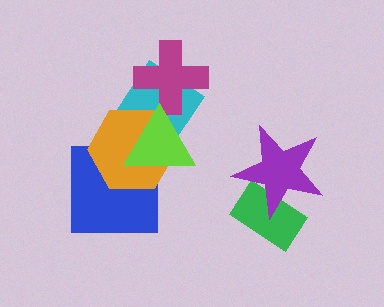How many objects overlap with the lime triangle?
4 objects overlap with the lime triangle.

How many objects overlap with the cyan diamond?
3 objects overlap with the cyan diamond.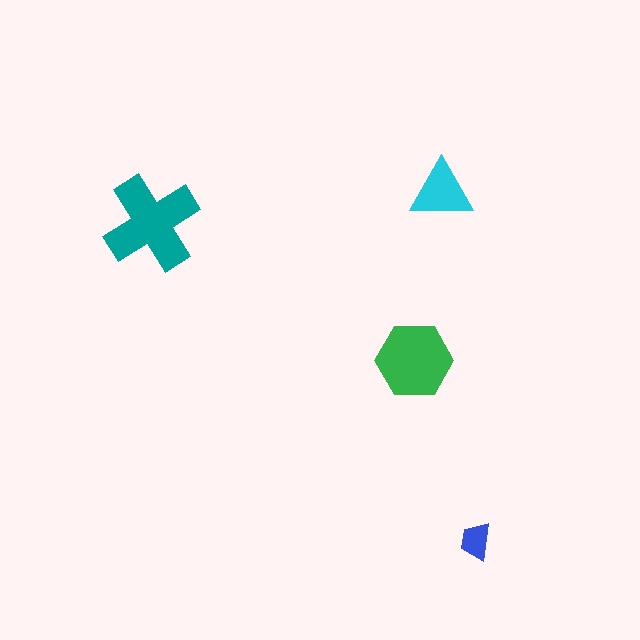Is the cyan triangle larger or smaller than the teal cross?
Smaller.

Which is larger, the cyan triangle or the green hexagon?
The green hexagon.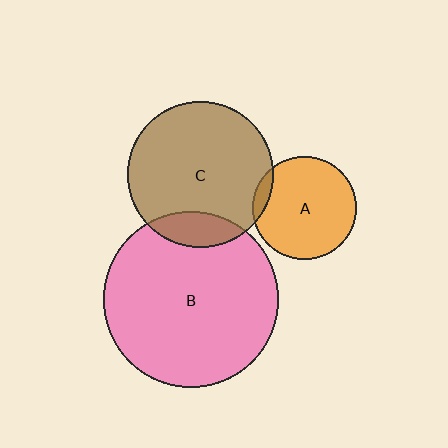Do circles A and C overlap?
Yes.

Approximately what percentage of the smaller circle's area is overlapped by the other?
Approximately 5%.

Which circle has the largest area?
Circle B (pink).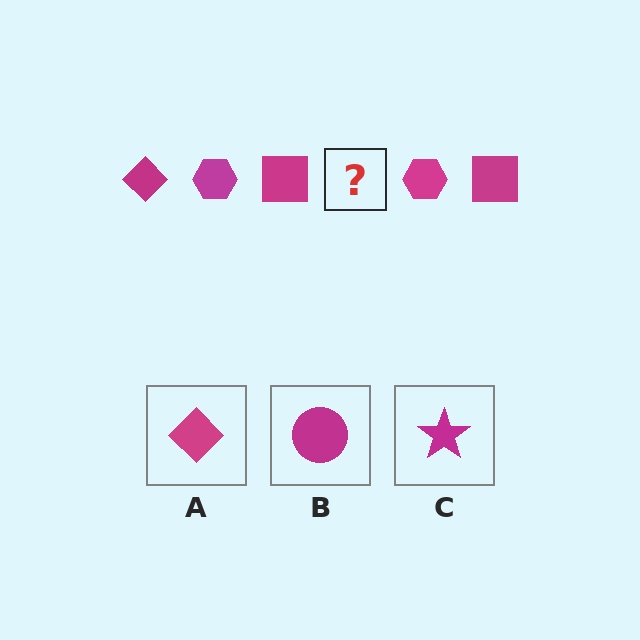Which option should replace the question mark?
Option A.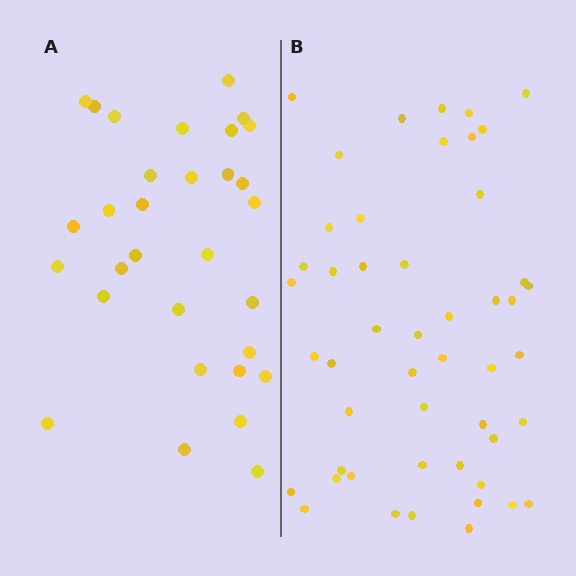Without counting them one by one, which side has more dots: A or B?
Region B (the right region) has more dots.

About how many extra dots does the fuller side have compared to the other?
Region B has approximately 20 more dots than region A.